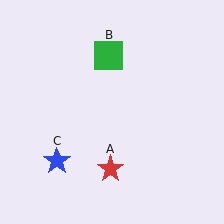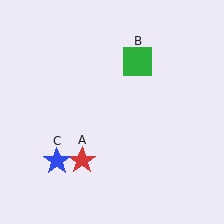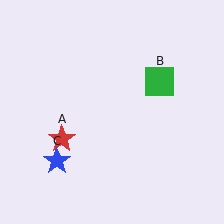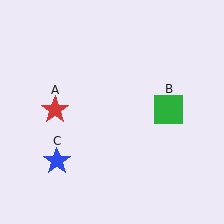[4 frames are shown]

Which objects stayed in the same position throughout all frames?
Blue star (object C) remained stationary.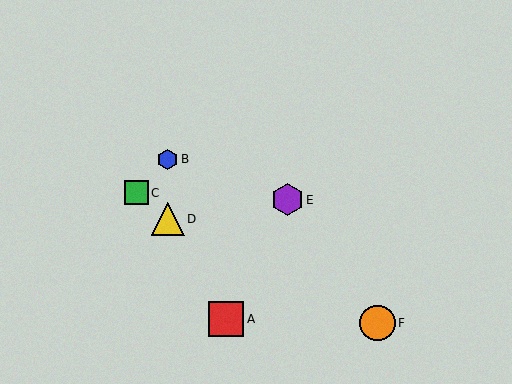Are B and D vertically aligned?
Yes, both are at x≈168.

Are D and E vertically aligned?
No, D is at x≈168 and E is at x≈287.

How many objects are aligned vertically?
2 objects (B, D) are aligned vertically.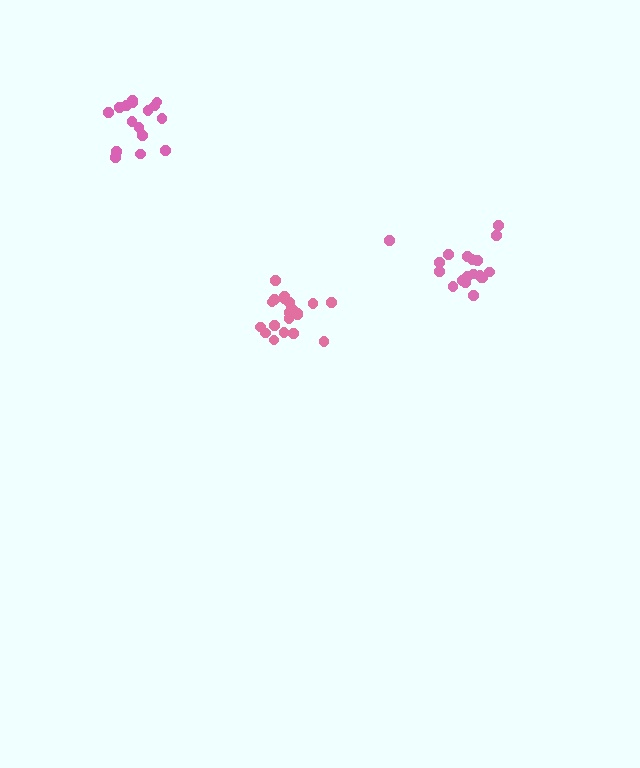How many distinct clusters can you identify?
There are 3 distinct clusters.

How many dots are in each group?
Group 1: 19 dots, Group 2: 16 dots, Group 3: 21 dots (56 total).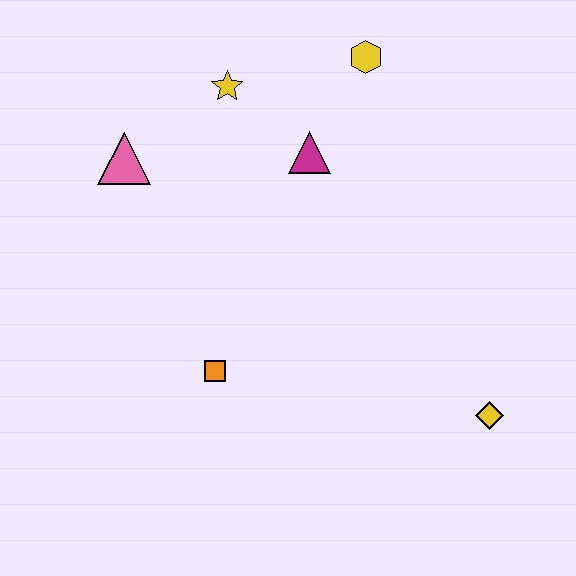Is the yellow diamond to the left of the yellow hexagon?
No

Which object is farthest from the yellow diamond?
The pink triangle is farthest from the yellow diamond.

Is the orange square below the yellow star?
Yes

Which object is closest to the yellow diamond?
The orange square is closest to the yellow diamond.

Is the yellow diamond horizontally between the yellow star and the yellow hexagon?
No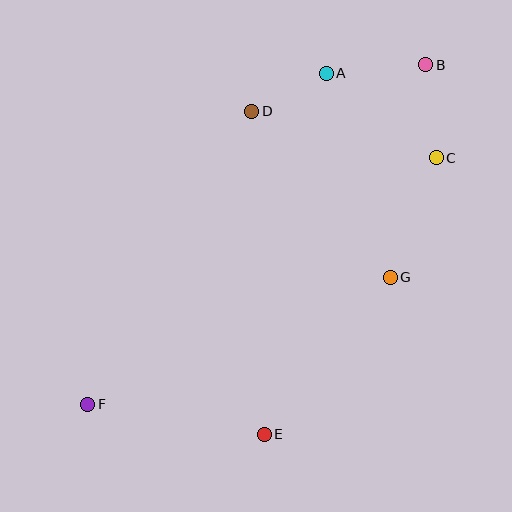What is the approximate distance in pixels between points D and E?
The distance between D and E is approximately 323 pixels.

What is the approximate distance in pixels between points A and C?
The distance between A and C is approximately 139 pixels.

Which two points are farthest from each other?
Points B and F are farthest from each other.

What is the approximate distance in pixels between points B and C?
The distance between B and C is approximately 94 pixels.